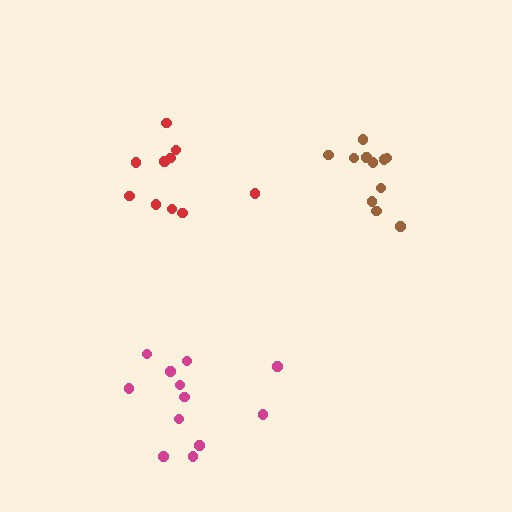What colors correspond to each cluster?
The clusters are colored: brown, magenta, red.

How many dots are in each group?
Group 1: 11 dots, Group 2: 12 dots, Group 3: 10 dots (33 total).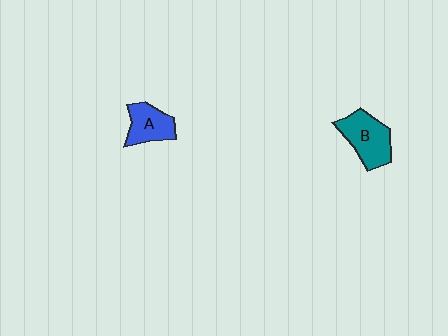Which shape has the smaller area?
Shape A (blue).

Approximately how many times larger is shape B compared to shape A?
Approximately 1.3 times.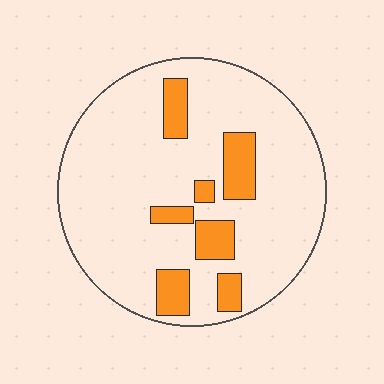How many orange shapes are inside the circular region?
7.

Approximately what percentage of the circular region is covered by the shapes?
Approximately 15%.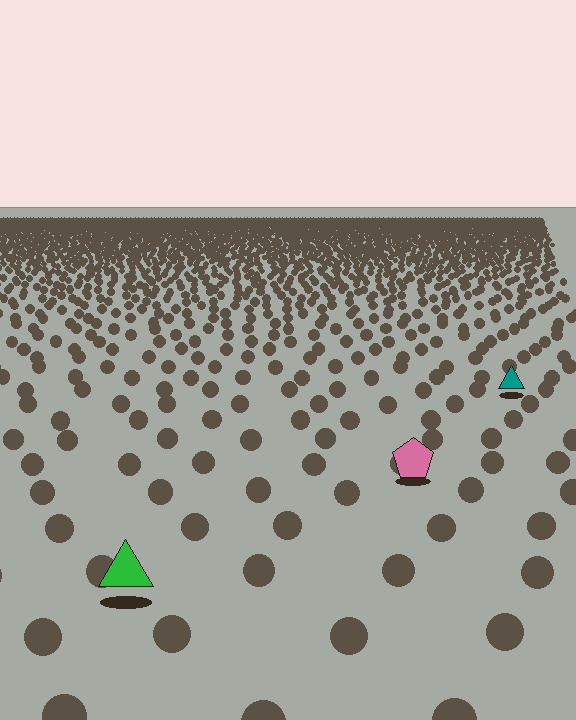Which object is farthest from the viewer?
The teal triangle is farthest from the viewer. It appears smaller and the ground texture around it is denser.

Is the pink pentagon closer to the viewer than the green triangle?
No. The green triangle is closer — you can tell from the texture gradient: the ground texture is coarser near it.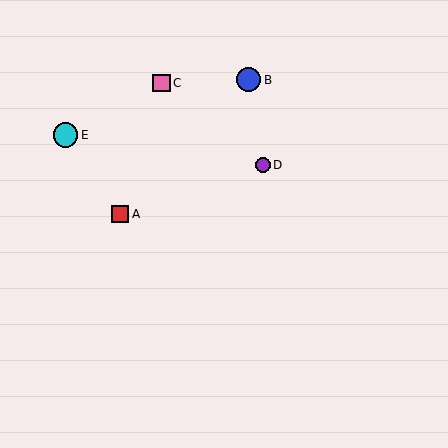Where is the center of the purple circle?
The center of the purple circle is at (263, 165).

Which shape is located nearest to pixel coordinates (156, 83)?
The pink square (labeled C) at (161, 83) is nearest to that location.